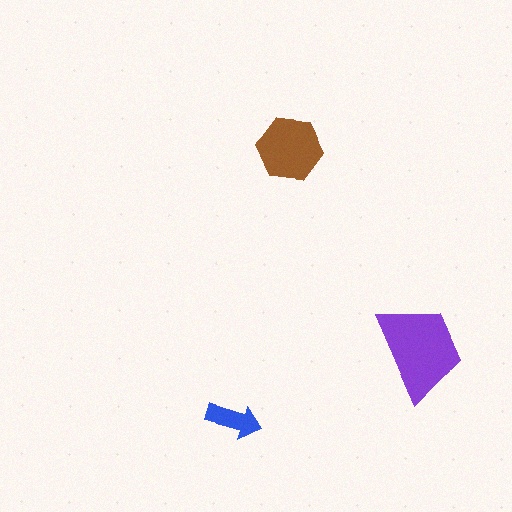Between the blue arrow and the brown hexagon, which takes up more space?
The brown hexagon.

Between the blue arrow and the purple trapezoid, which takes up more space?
The purple trapezoid.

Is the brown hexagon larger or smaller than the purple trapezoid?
Smaller.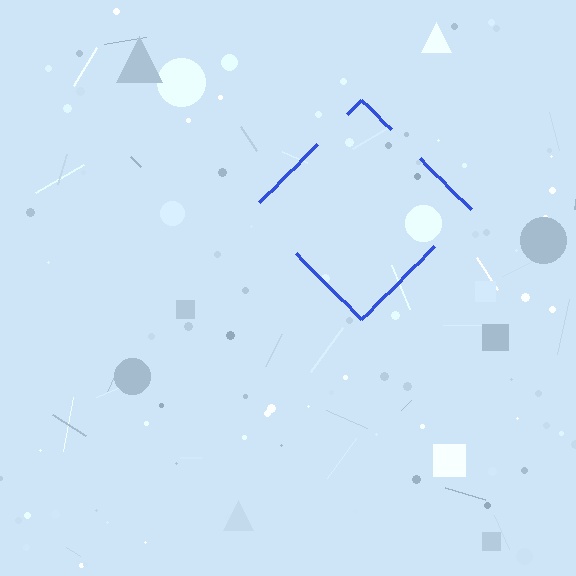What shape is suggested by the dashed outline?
The dashed outline suggests a diamond.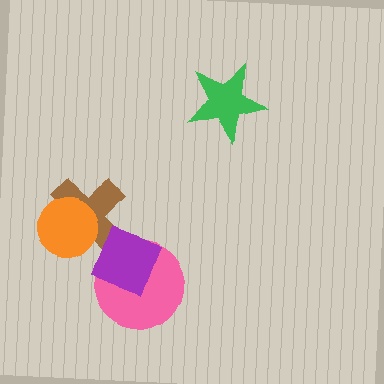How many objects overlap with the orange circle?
1 object overlaps with the orange circle.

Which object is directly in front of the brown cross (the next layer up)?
The orange circle is directly in front of the brown cross.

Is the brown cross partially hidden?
Yes, it is partially covered by another shape.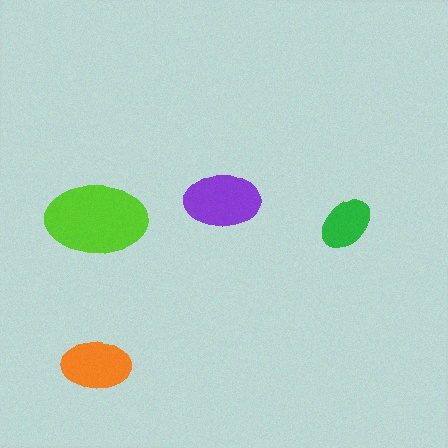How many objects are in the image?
There are 4 objects in the image.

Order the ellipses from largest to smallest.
the lime one, the purple one, the orange one, the green one.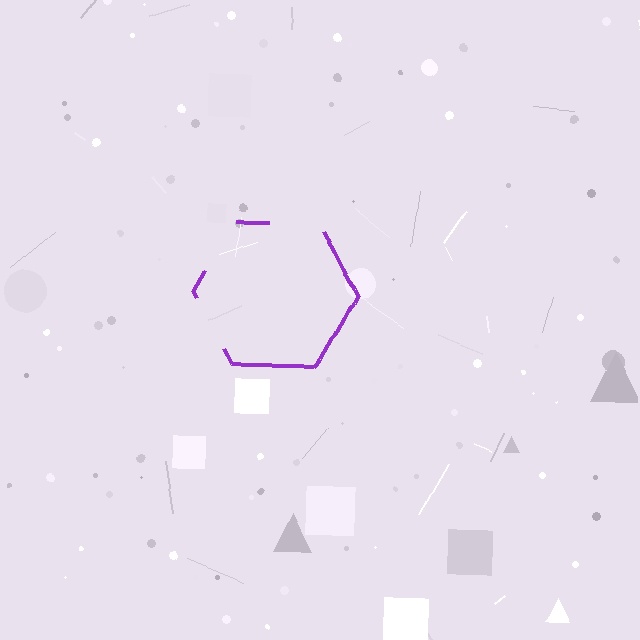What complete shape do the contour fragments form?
The contour fragments form a hexagon.